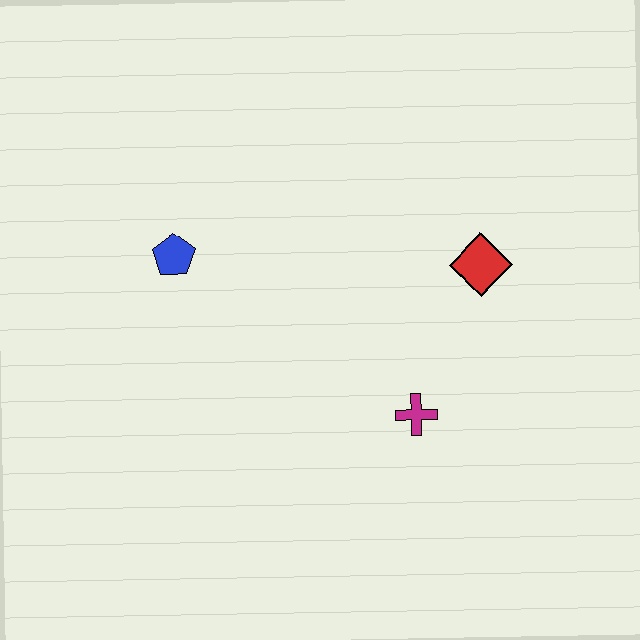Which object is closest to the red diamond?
The magenta cross is closest to the red diamond.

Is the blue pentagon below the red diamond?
No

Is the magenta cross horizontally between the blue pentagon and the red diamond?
Yes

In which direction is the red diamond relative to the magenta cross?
The red diamond is above the magenta cross.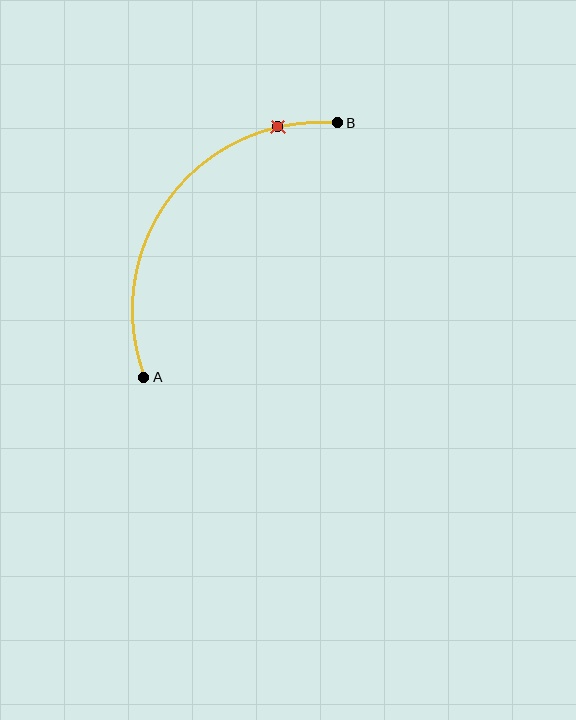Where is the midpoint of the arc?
The arc midpoint is the point on the curve farthest from the straight line joining A and B. It sits above and to the left of that line.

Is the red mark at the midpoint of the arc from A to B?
No. The red mark lies on the arc but is closer to endpoint B. The arc midpoint would be at the point on the curve equidistant along the arc from both A and B.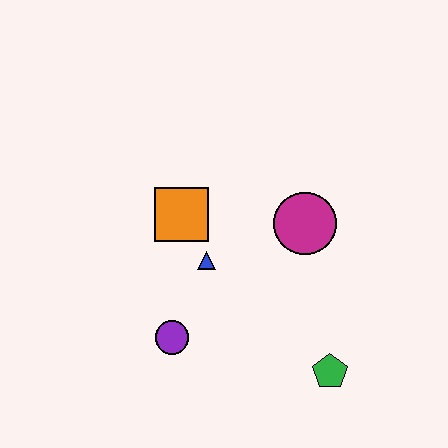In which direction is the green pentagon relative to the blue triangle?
The green pentagon is to the right of the blue triangle.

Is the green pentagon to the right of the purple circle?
Yes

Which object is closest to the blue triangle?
The orange square is closest to the blue triangle.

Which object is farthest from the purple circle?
The magenta circle is farthest from the purple circle.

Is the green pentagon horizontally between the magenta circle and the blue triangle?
No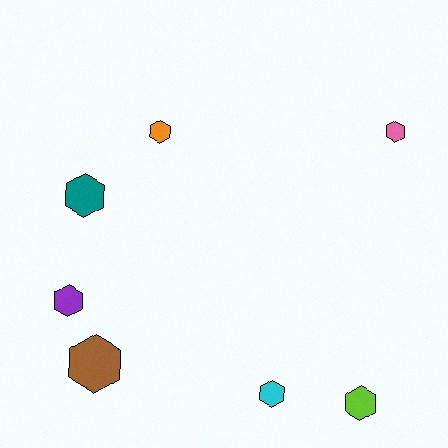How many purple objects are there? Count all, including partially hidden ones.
There is 1 purple object.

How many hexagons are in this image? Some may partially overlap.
There are 7 hexagons.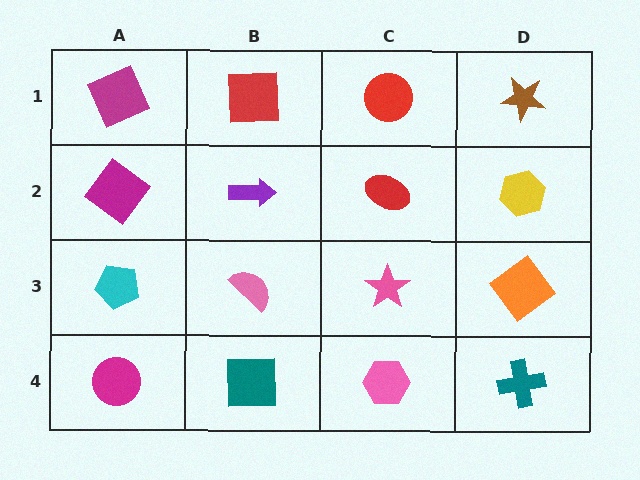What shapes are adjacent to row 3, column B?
A purple arrow (row 2, column B), a teal square (row 4, column B), a cyan pentagon (row 3, column A), a pink star (row 3, column C).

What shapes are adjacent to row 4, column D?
An orange diamond (row 3, column D), a pink hexagon (row 4, column C).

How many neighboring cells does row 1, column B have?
3.